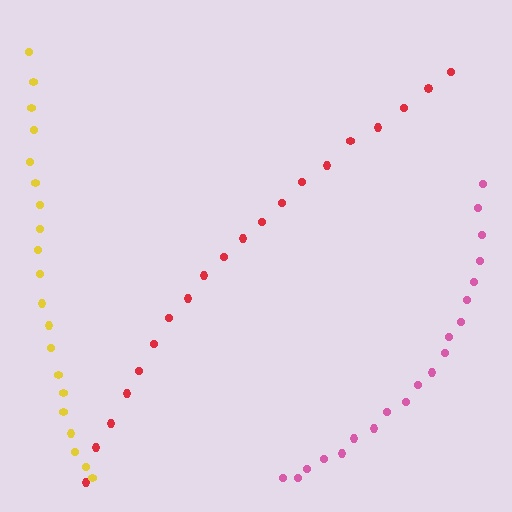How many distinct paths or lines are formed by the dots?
There are 3 distinct paths.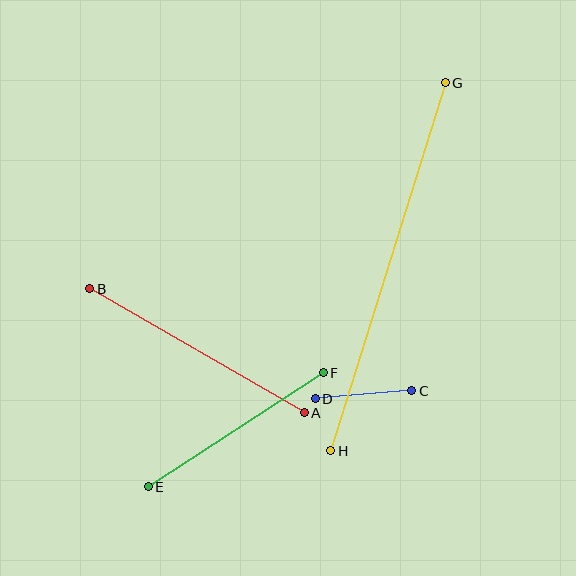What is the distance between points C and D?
The distance is approximately 97 pixels.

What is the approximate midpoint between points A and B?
The midpoint is at approximately (197, 351) pixels.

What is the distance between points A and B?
The distance is approximately 248 pixels.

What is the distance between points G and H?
The distance is approximately 385 pixels.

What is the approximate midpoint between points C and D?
The midpoint is at approximately (363, 395) pixels.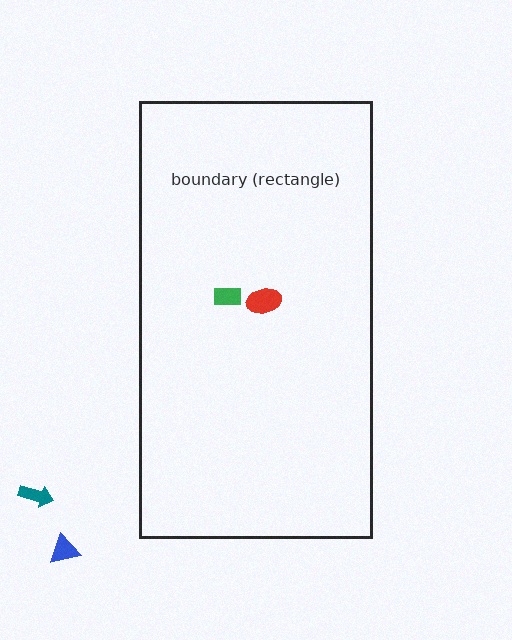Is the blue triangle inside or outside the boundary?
Outside.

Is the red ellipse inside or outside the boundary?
Inside.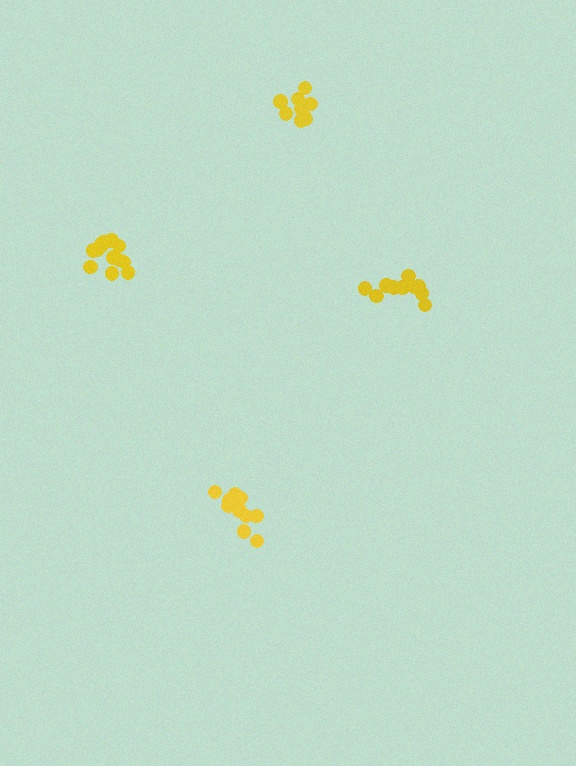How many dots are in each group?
Group 1: 12 dots, Group 2: 13 dots, Group 3: 10 dots, Group 4: 9 dots (44 total).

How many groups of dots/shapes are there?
There are 4 groups.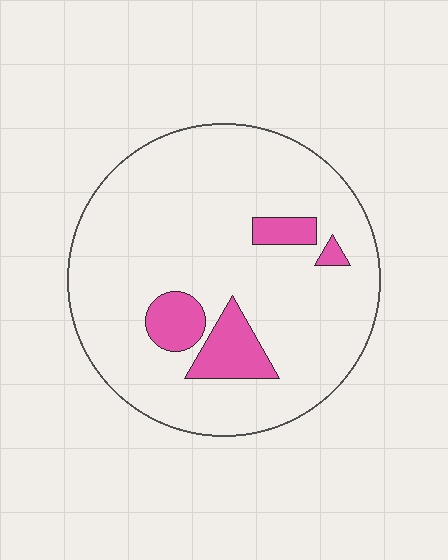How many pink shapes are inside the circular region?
4.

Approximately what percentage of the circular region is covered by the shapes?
Approximately 10%.